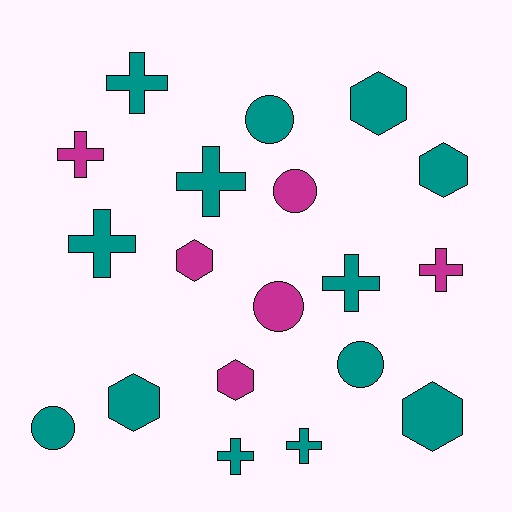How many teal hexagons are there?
There are 4 teal hexagons.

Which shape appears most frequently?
Cross, with 8 objects.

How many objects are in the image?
There are 19 objects.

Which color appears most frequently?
Teal, with 13 objects.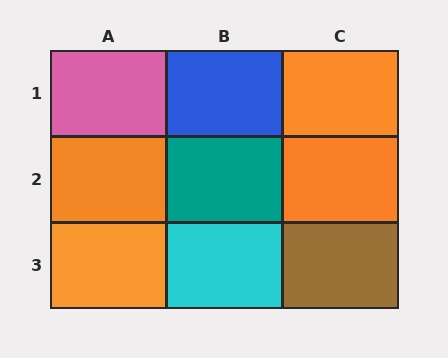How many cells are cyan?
1 cell is cyan.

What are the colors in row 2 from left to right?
Orange, teal, orange.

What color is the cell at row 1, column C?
Orange.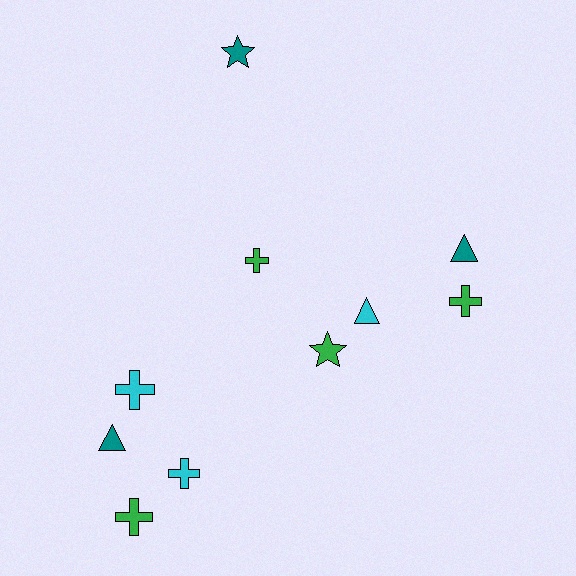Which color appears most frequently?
Green, with 4 objects.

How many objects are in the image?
There are 10 objects.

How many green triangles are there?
There are no green triangles.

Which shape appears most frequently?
Cross, with 5 objects.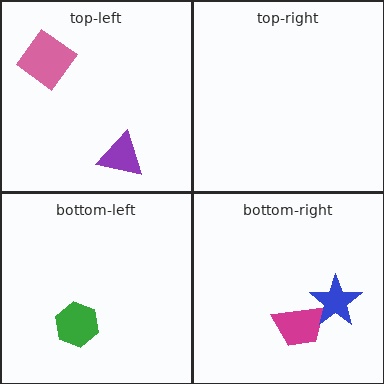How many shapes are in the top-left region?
2.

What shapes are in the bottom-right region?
The magenta trapezoid, the blue star.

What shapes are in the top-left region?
The pink diamond, the purple triangle.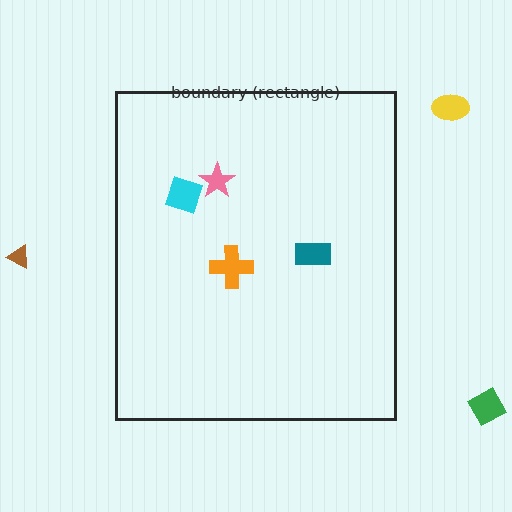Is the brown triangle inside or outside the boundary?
Outside.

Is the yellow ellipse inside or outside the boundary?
Outside.